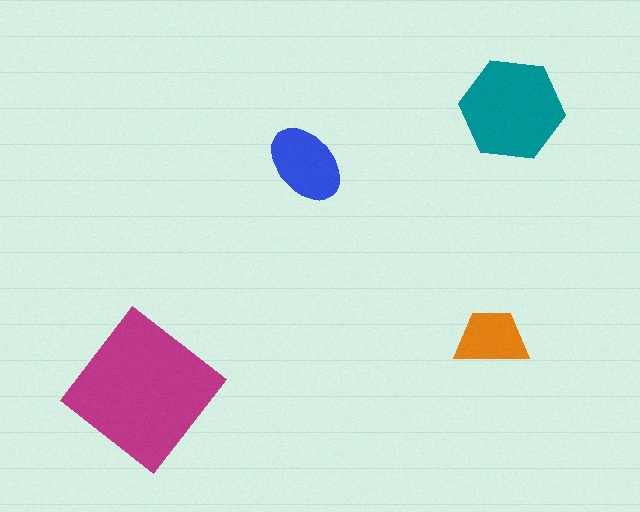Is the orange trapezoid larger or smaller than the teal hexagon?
Smaller.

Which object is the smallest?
The orange trapezoid.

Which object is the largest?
The magenta diamond.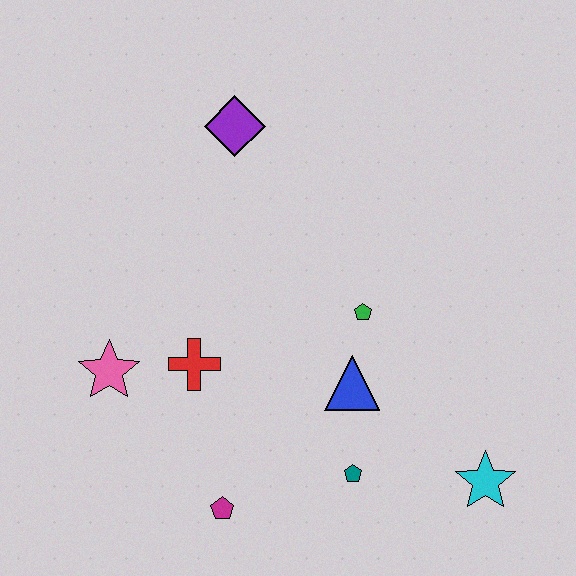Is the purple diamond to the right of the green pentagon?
No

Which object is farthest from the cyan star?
The purple diamond is farthest from the cyan star.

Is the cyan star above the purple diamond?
No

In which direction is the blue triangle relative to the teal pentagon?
The blue triangle is above the teal pentagon.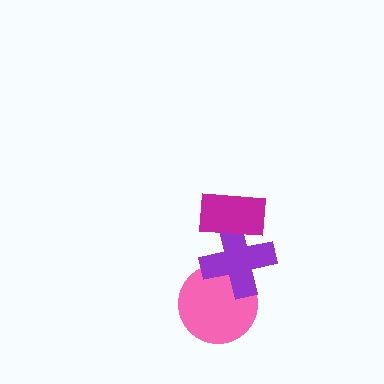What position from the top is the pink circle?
The pink circle is 3rd from the top.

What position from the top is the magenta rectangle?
The magenta rectangle is 1st from the top.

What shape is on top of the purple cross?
The magenta rectangle is on top of the purple cross.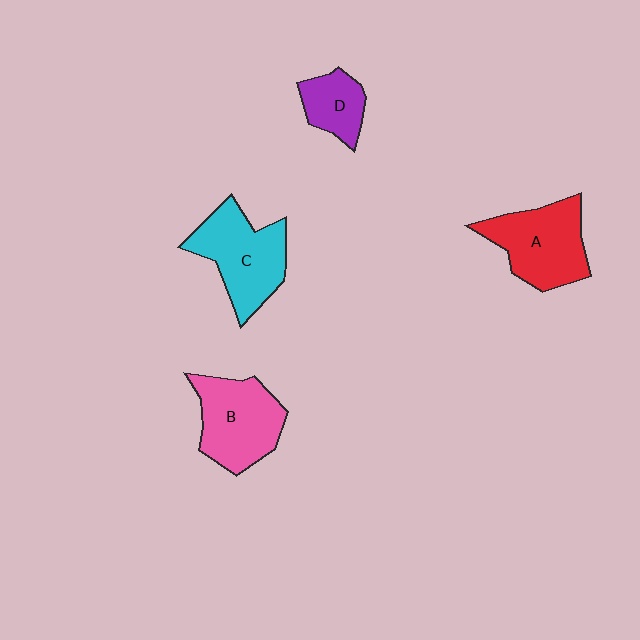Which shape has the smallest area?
Shape D (purple).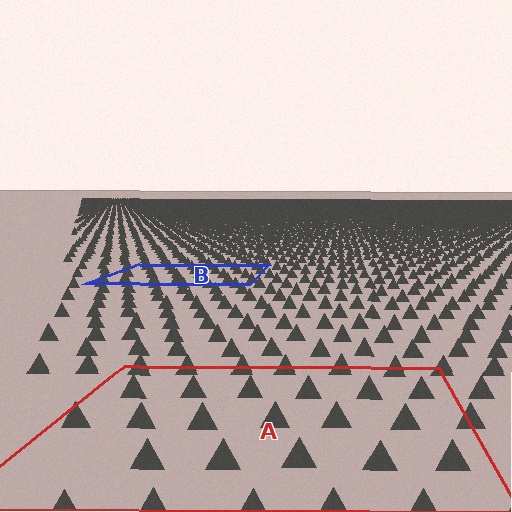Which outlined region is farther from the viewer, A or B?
Region B is farther from the viewer — the texture elements inside it appear smaller and more densely packed.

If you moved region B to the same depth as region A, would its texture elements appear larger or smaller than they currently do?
They would appear larger. At a closer depth, the same texture elements are projected at a bigger on-screen size.